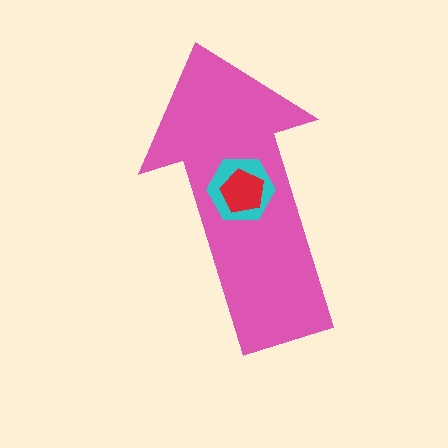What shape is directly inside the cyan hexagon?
The red pentagon.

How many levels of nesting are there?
3.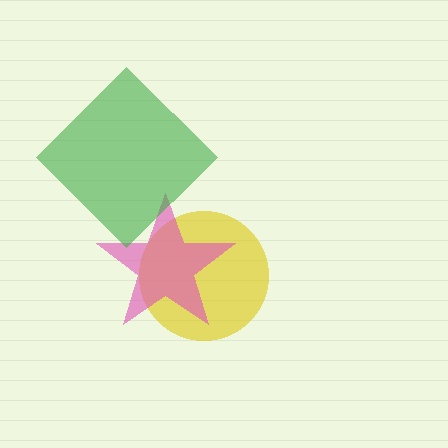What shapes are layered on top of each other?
The layered shapes are: a yellow circle, a pink star, a green diamond.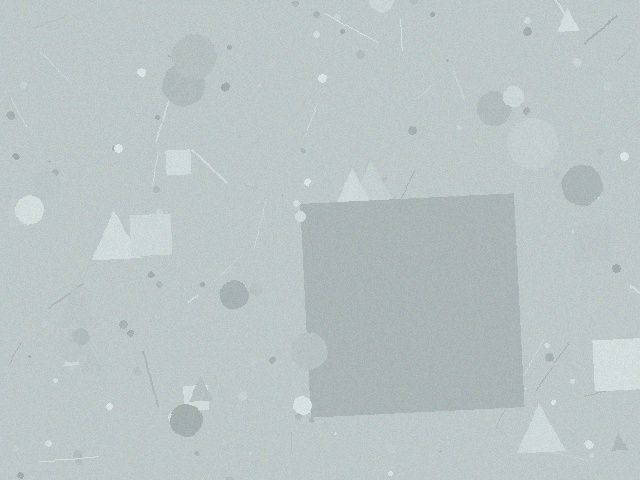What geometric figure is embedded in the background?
A square is embedded in the background.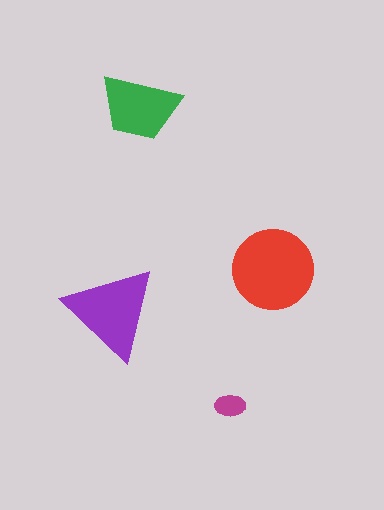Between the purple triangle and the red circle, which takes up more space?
The red circle.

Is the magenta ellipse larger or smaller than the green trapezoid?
Smaller.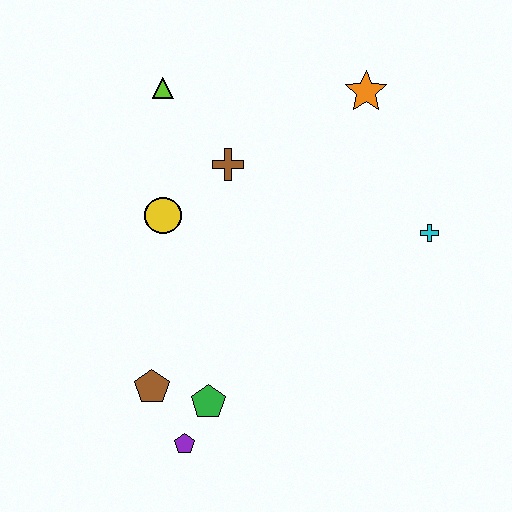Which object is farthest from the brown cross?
The purple pentagon is farthest from the brown cross.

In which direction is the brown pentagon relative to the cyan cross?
The brown pentagon is to the left of the cyan cross.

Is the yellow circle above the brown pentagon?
Yes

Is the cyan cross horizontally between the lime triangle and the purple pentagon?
No